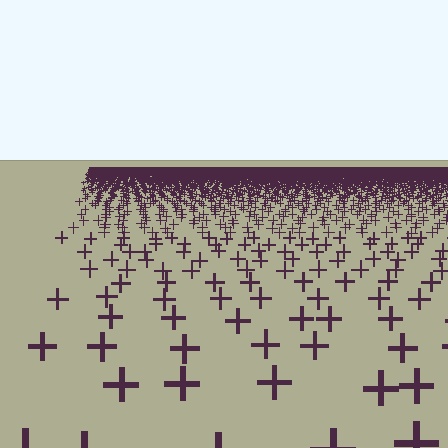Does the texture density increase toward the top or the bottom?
Density increases toward the top.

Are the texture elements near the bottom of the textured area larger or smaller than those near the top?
Larger. Near the bottom, elements are closer to the viewer and appear at a bigger on-screen size.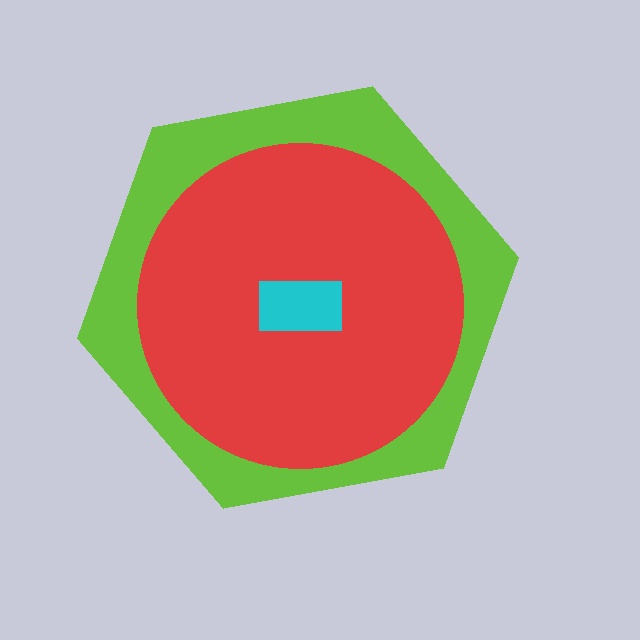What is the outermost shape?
The lime hexagon.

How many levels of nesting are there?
3.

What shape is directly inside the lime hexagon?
The red circle.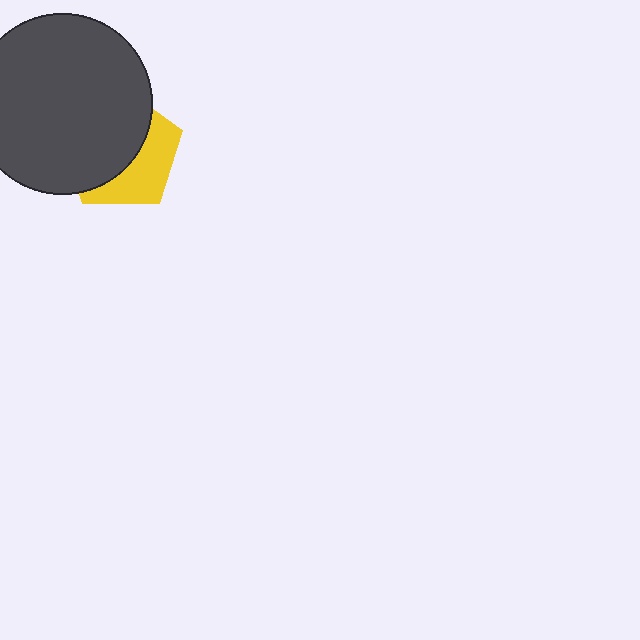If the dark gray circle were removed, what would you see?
You would see the complete yellow pentagon.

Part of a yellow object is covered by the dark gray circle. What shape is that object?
It is a pentagon.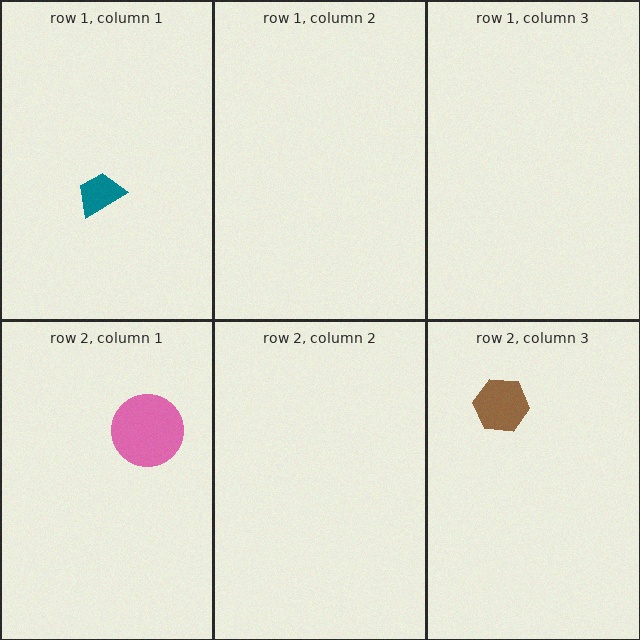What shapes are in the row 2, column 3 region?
The brown hexagon.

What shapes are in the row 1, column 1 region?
The teal trapezoid.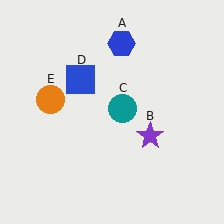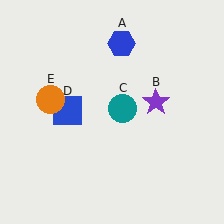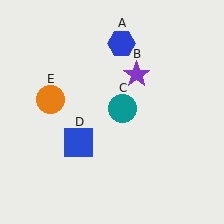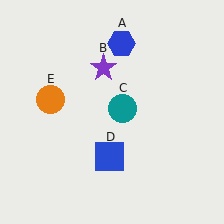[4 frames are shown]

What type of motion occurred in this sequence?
The purple star (object B), blue square (object D) rotated counterclockwise around the center of the scene.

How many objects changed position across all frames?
2 objects changed position: purple star (object B), blue square (object D).